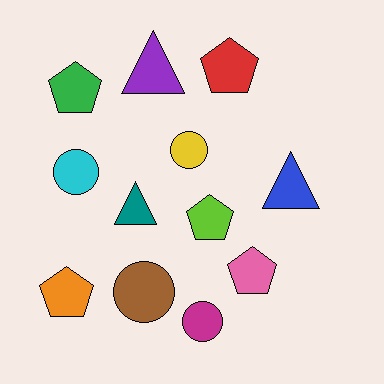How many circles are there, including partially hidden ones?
There are 4 circles.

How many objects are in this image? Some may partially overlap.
There are 12 objects.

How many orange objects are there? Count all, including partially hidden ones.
There is 1 orange object.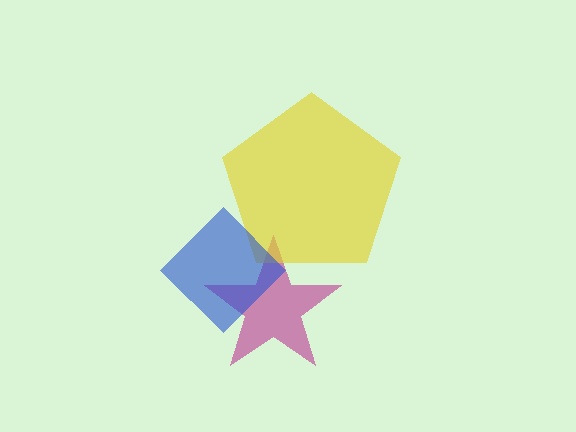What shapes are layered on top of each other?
The layered shapes are: a magenta star, a yellow pentagon, a blue diamond.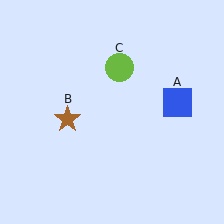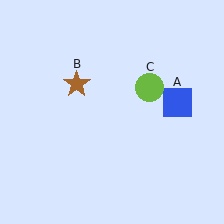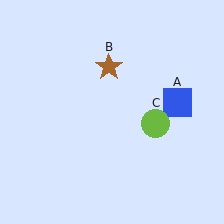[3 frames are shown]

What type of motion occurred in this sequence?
The brown star (object B), lime circle (object C) rotated clockwise around the center of the scene.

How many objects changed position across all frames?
2 objects changed position: brown star (object B), lime circle (object C).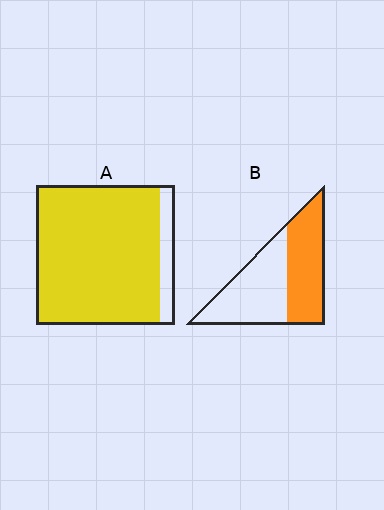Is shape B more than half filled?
Roughly half.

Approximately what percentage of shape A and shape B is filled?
A is approximately 90% and B is approximately 45%.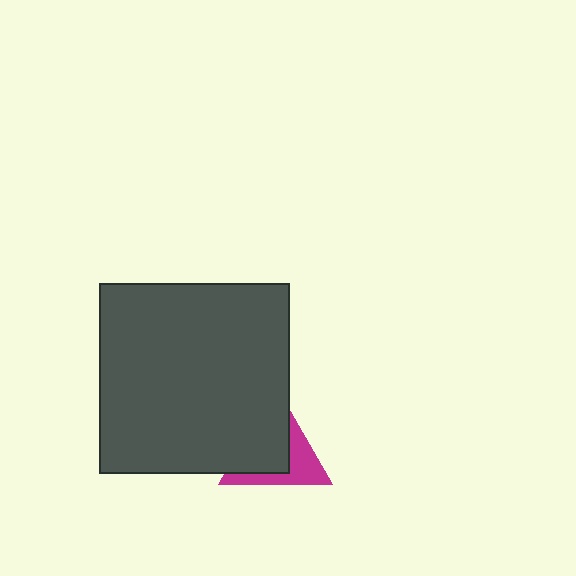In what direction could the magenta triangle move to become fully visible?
The magenta triangle could move right. That would shift it out from behind the dark gray square entirely.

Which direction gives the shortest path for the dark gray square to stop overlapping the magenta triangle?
Moving left gives the shortest separation.